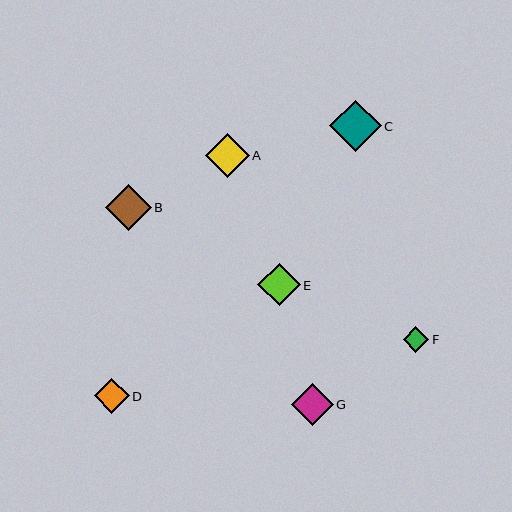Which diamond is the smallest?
Diamond F is the smallest with a size of approximately 26 pixels.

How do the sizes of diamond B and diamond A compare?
Diamond B and diamond A are approximately the same size.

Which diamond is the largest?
Diamond C is the largest with a size of approximately 51 pixels.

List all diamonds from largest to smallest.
From largest to smallest: C, B, A, E, G, D, F.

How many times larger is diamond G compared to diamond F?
Diamond G is approximately 1.6 times the size of diamond F.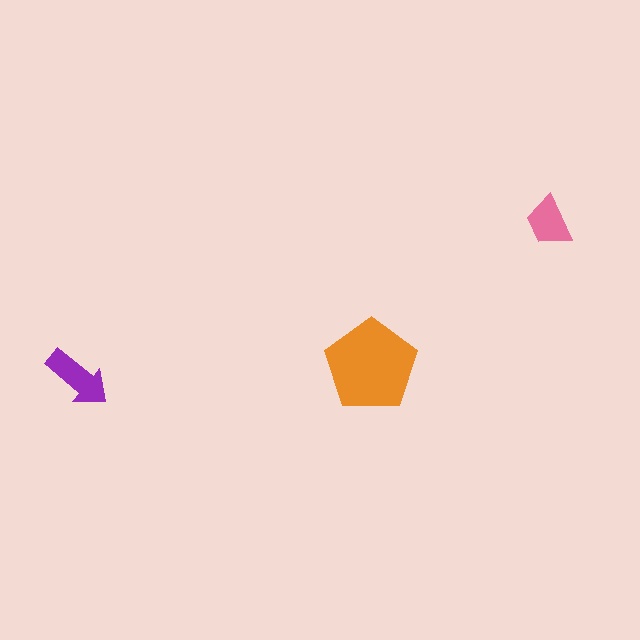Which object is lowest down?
The purple arrow is bottommost.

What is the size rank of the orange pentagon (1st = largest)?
1st.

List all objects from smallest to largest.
The pink trapezoid, the purple arrow, the orange pentagon.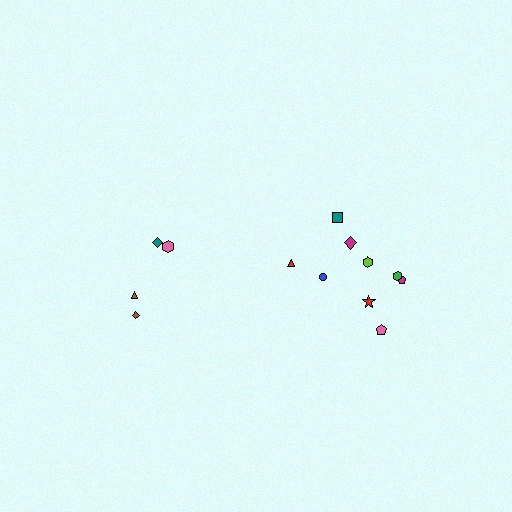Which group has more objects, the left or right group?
The right group.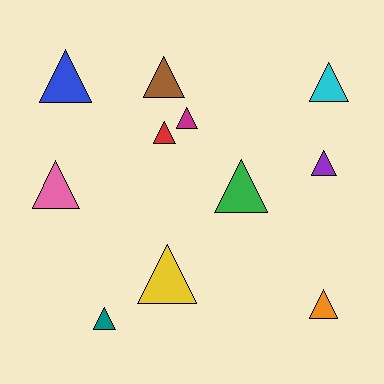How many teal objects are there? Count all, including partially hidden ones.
There is 1 teal object.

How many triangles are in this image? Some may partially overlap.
There are 11 triangles.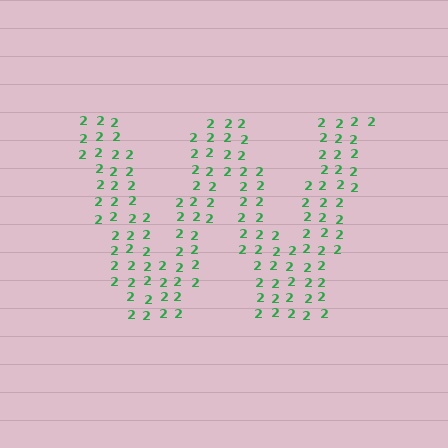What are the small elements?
The small elements are digit 2's.